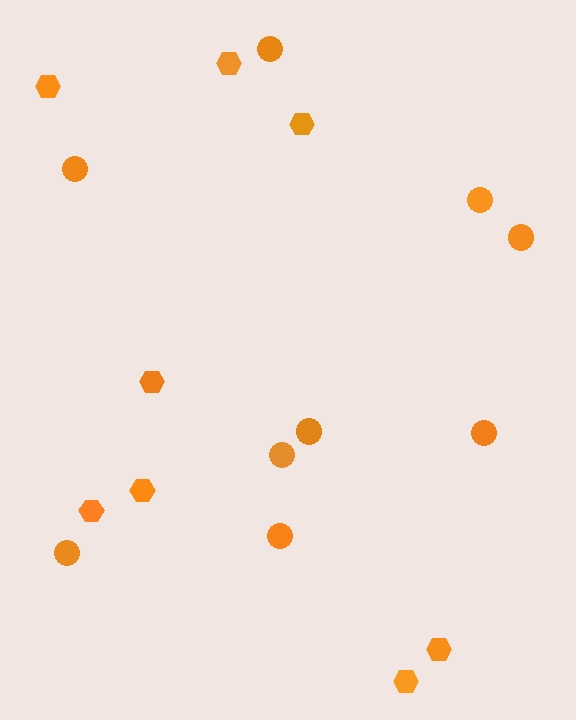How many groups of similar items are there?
There are 2 groups: one group of circles (9) and one group of hexagons (8).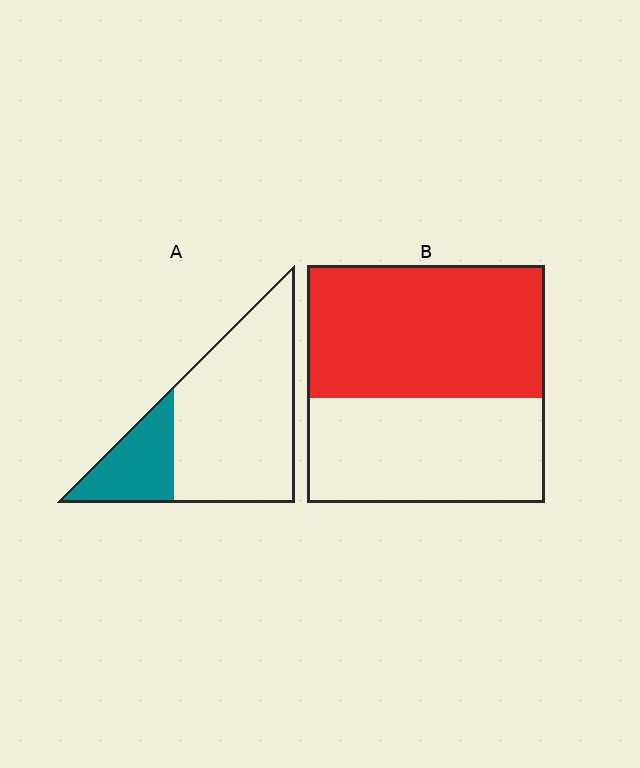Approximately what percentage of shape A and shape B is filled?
A is approximately 25% and B is approximately 55%.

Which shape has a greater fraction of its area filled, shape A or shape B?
Shape B.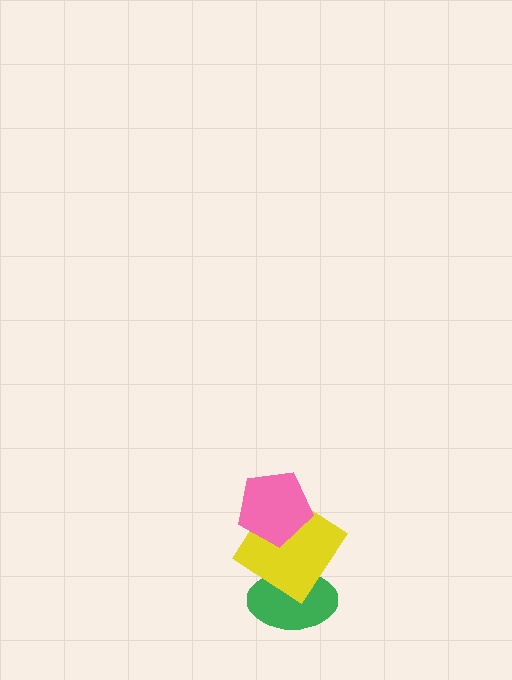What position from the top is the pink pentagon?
The pink pentagon is 1st from the top.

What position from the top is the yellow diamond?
The yellow diamond is 2nd from the top.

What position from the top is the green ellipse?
The green ellipse is 3rd from the top.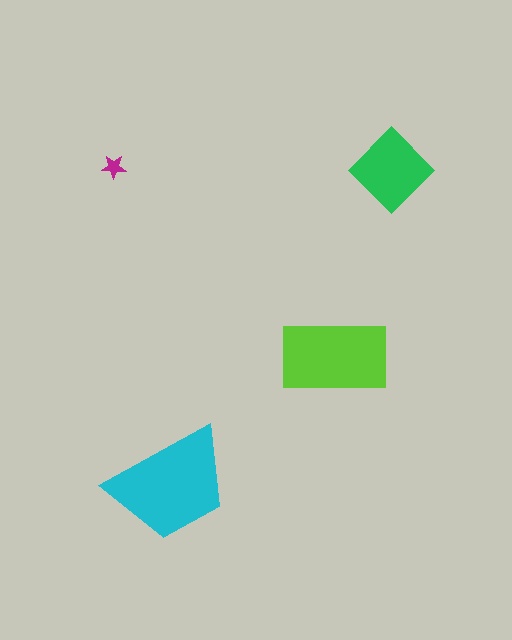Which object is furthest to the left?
The magenta star is leftmost.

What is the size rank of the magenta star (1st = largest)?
4th.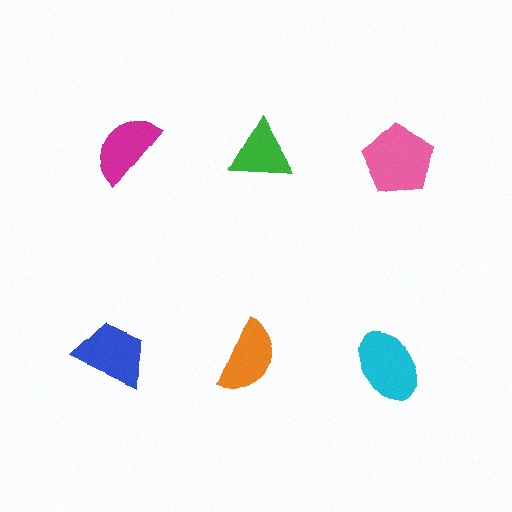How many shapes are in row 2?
3 shapes.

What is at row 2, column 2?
An orange semicircle.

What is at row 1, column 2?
A green triangle.